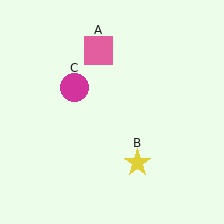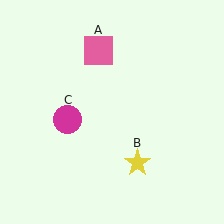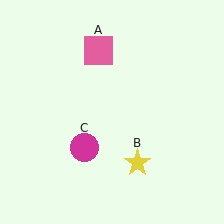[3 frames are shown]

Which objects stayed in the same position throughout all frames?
Pink square (object A) and yellow star (object B) remained stationary.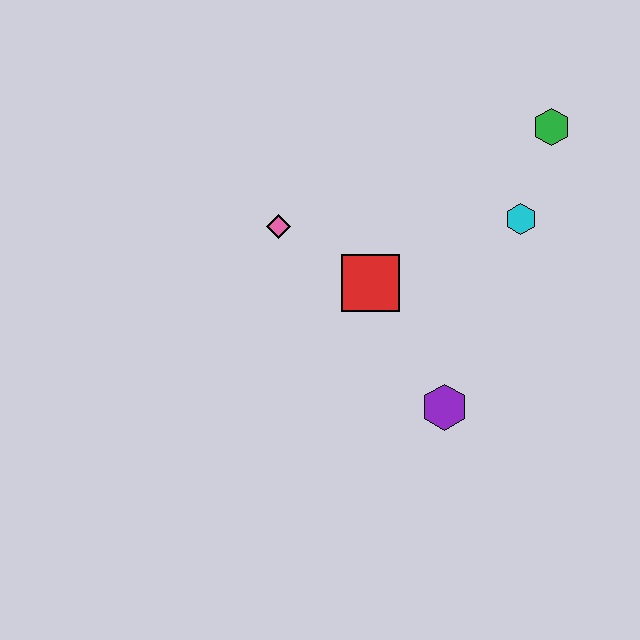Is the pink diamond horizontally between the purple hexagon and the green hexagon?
No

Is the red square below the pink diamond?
Yes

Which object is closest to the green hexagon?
The cyan hexagon is closest to the green hexagon.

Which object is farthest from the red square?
The green hexagon is farthest from the red square.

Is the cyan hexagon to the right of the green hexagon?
No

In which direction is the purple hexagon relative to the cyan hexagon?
The purple hexagon is below the cyan hexagon.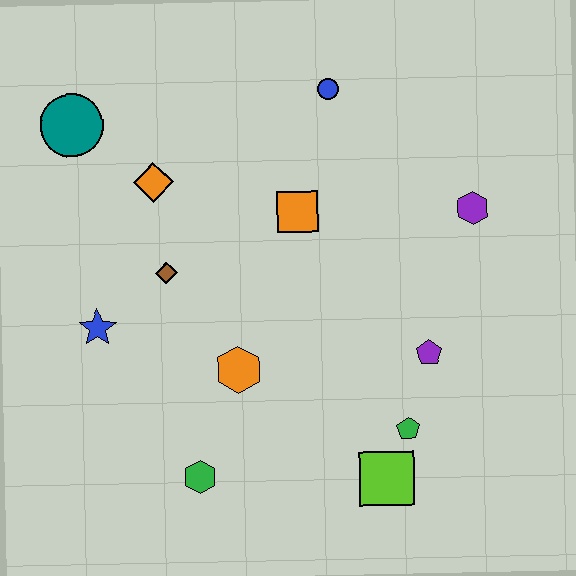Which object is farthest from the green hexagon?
The blue circle is farthest from the green hexagon.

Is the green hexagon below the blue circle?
Yes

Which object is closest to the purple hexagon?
The purple pentagon is closest to the purple hexagon.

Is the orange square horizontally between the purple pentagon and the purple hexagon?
No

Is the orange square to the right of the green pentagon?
No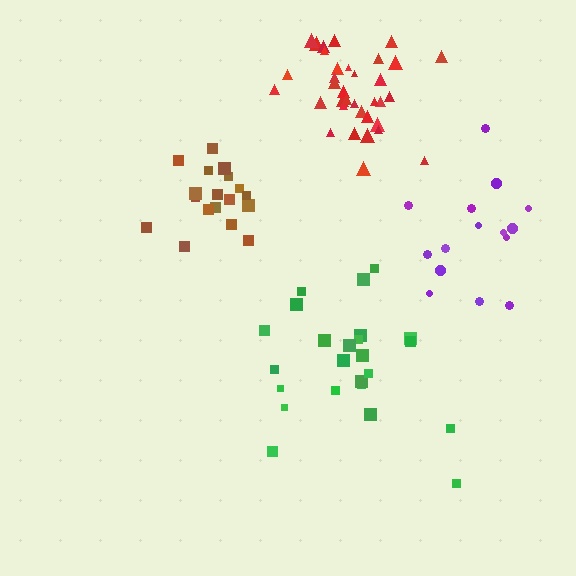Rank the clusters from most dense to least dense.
brown, red, purple, green.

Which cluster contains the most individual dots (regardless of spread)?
Red (35).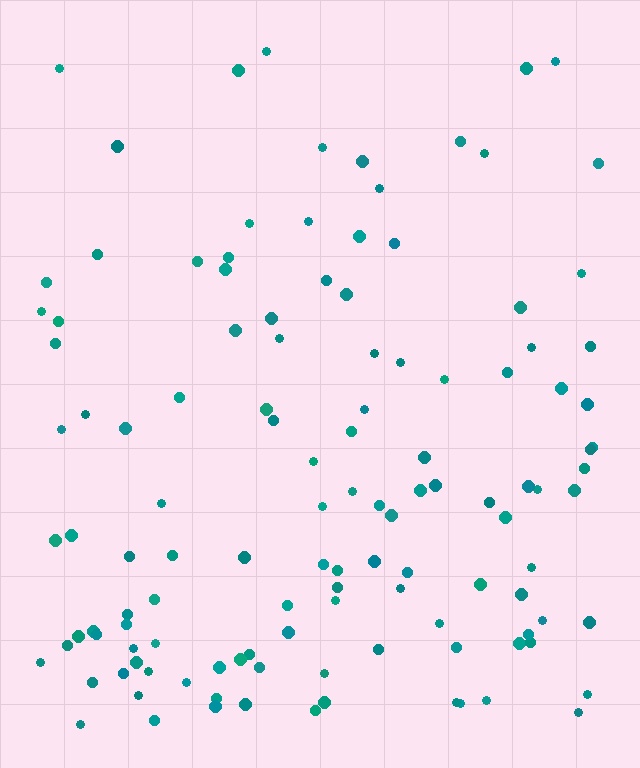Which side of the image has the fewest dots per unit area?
The top.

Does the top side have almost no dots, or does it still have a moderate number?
Still a moderate number, just noticeably fewer than the bottom.